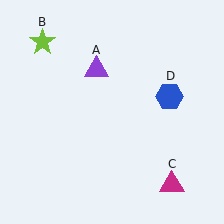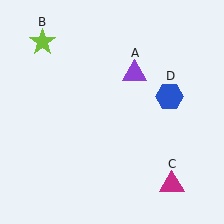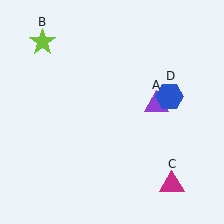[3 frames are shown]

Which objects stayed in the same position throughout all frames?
Lime star (object B) and magenta triangle (object C) and blue hexagon (object D) remained stationary.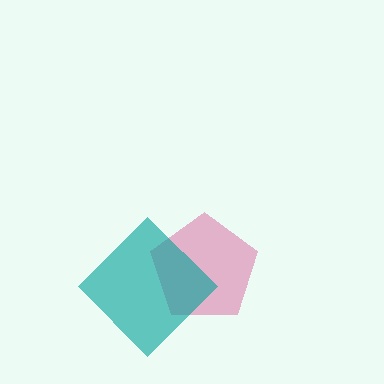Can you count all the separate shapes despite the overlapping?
Yes, there are 2 separate shapes.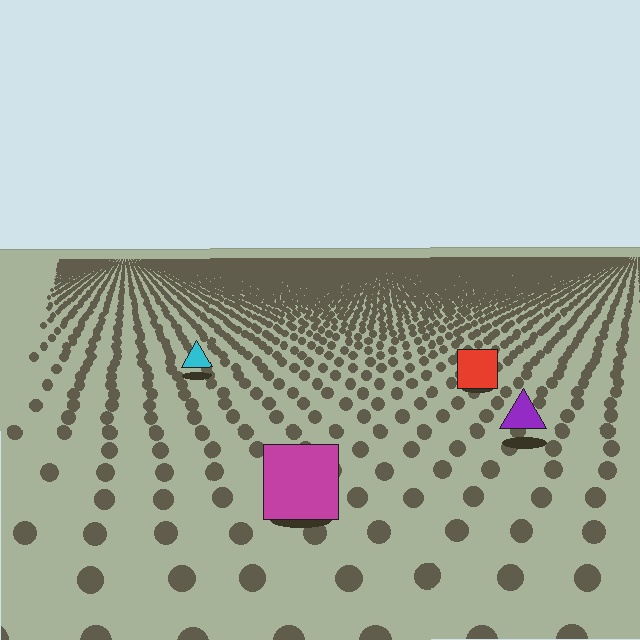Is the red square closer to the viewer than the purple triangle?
No. The purple triangle is closer — you can tell from the texture gradient: the ground texture is coarser near it.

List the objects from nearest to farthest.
From nearest to farthest: the magenta square, the purple triangle, the red square, the cyan triangle.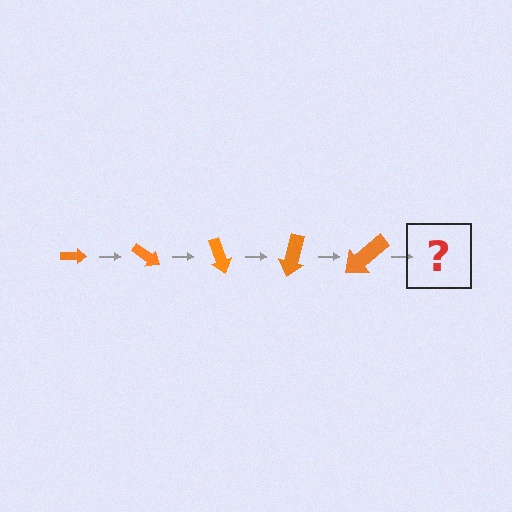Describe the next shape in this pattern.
It should be an arrow, larger than the previous one and rotated 175 degrees from the start.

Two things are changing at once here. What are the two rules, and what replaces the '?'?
The two rules are that the arrow grows larger each step and it rotates 35 degrees each step. The '?' should be an arrow, larger than the previous one and rotated 175 degrees from the start.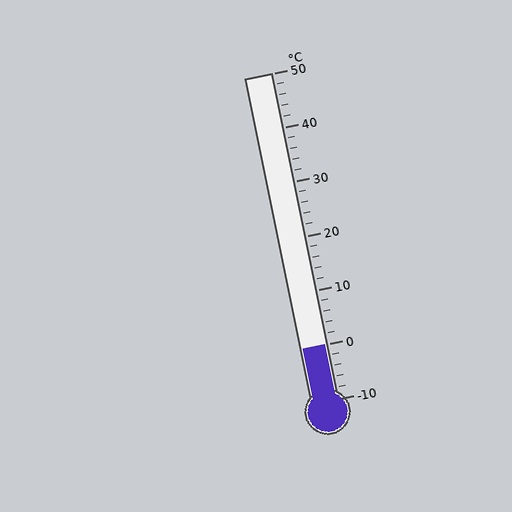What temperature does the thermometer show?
The thermometer shows approximately 0°C.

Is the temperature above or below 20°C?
The temperature is below 20°C.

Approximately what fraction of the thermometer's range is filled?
The thermometer is filled to approximately 15% of its range.